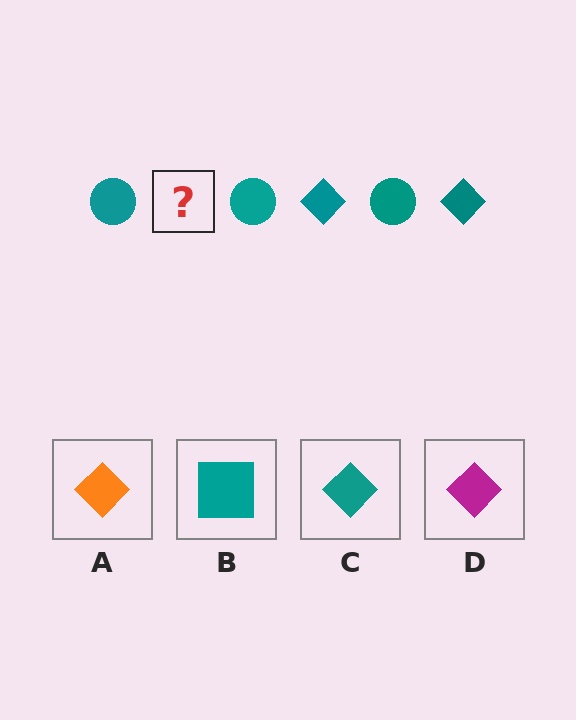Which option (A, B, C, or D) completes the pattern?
C.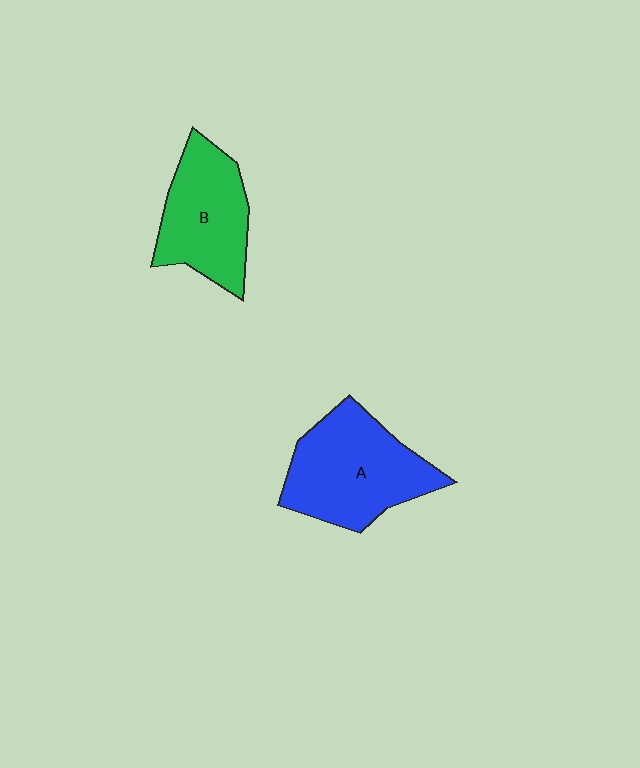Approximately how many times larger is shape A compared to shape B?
Approximately 1.2 times.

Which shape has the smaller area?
Shape B (green).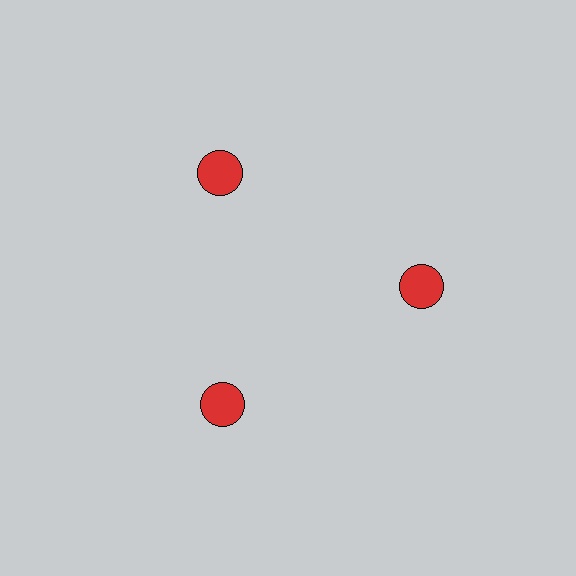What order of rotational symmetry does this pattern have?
This pattern has 3-fold rotational symmetry.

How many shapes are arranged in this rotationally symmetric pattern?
There are 3 shapes, arranged in 3 groups of 1.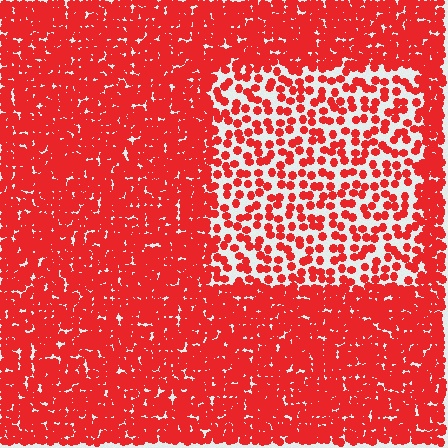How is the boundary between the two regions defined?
The boundary is defined by a change in element density (approximately 2.5x ratio). All elements are the same color, size, and shape.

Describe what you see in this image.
The image contains small red elements arranged at two different densities. A rectangle-shaped region is visible where the elements are less densely packed than the surrounding area.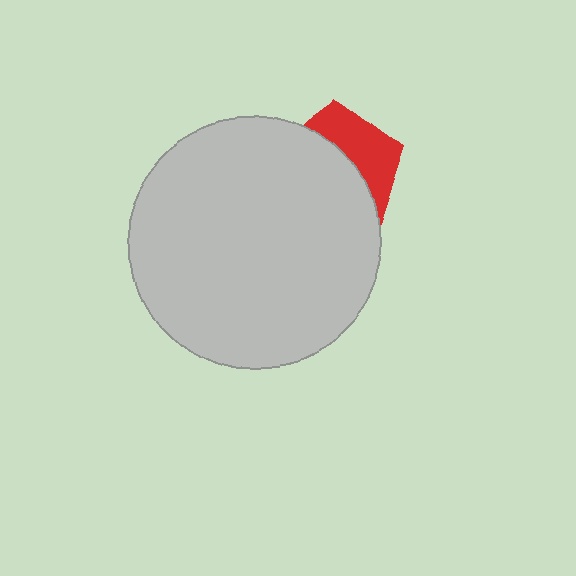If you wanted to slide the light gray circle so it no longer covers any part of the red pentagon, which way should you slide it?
Slide it toward the lower-left — that is the most direct way to separate the two shapes.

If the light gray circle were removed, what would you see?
You would see the complete red pentagon.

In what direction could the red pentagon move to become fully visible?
The red pentagon could move toward the upper-right. That would shift it out from behind the light gray circle entirely.